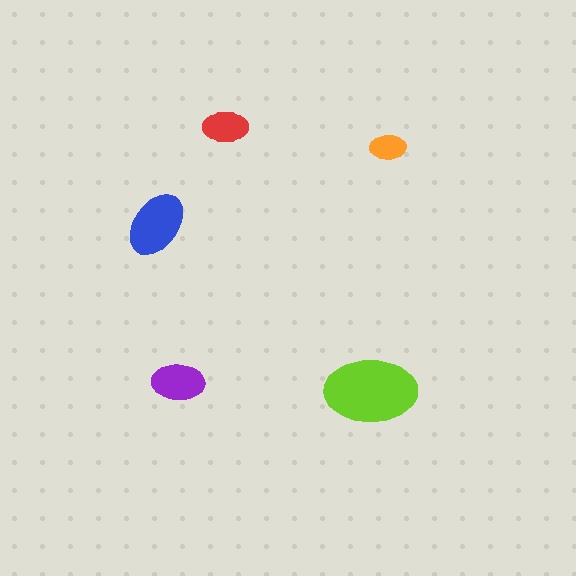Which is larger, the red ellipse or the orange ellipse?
The red one.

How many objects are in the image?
There are 5 objects in the image.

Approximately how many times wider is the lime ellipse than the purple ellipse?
About 1.5 times wider.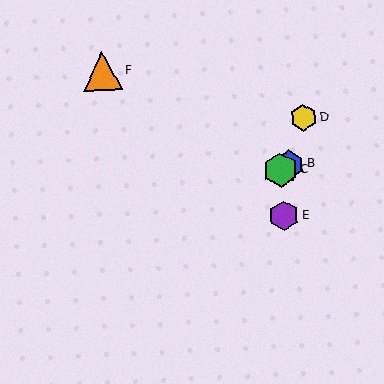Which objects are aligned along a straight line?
Objects A, B, C are aligned along a straight line.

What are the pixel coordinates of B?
Object B is at (289, 165).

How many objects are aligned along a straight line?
3 objects (A, B, C) are aligned along a straight line.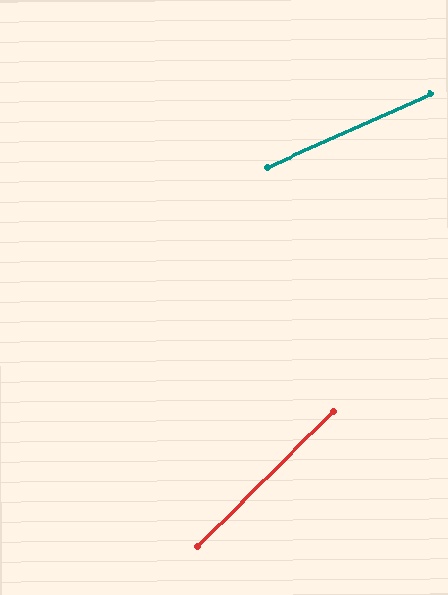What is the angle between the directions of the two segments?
Approximately 20 degrees.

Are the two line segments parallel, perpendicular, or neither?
Neither parallel nor perpendicular — they differ by about 20°.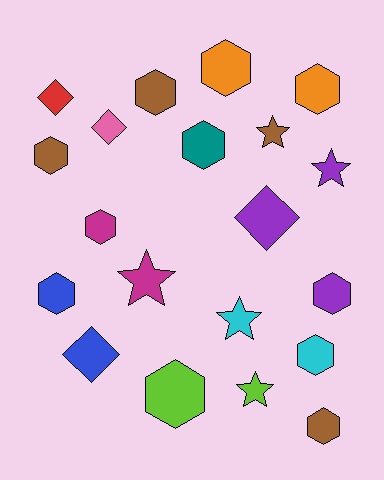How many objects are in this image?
There are 20 objects.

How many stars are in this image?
There are 5 stars.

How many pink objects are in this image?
There is 1 pink object.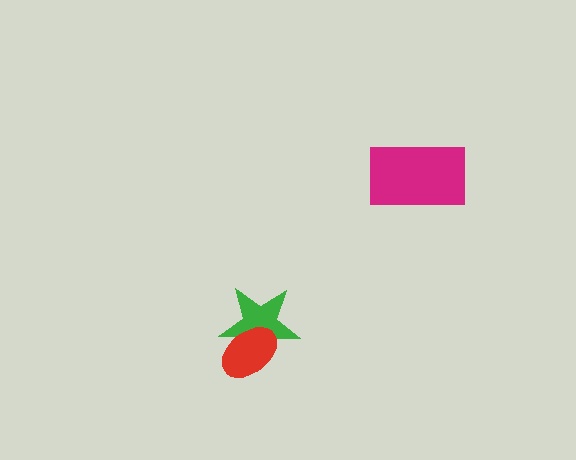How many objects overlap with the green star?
1 object overlaps with the green star.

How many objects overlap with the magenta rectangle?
0 objects overlap with the magenta rectangle.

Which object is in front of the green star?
The red ellipse is in front of the green star.